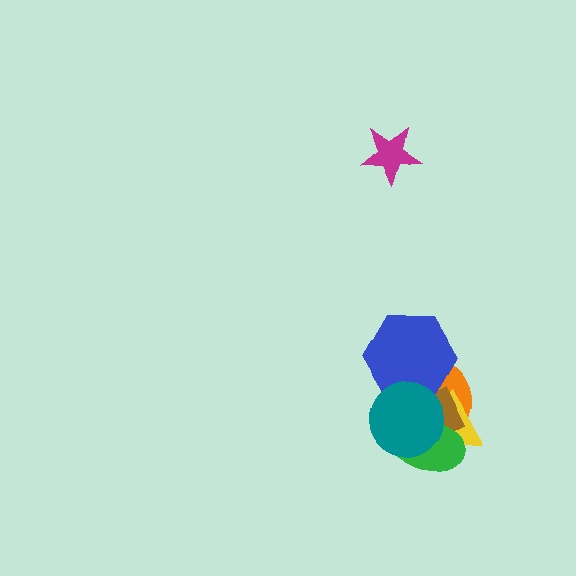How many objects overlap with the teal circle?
5 objects overlap with the teal circle.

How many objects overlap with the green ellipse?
4 objects overlap with the green ellipse.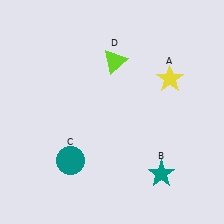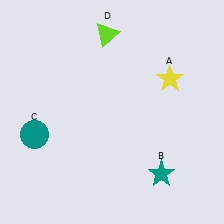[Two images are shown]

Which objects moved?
The objects that moved are: the teal circle (C), the lime triangle (D).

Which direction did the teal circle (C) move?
The teal circle (C) moved left.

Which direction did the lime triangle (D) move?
The lime triangle (D) moved up.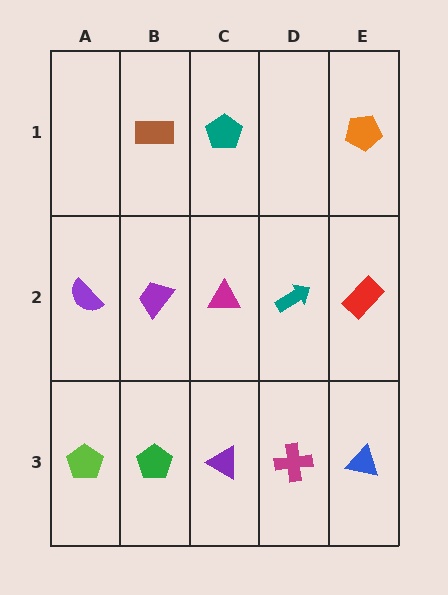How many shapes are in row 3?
5 shapes.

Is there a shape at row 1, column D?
No, that cell is empty.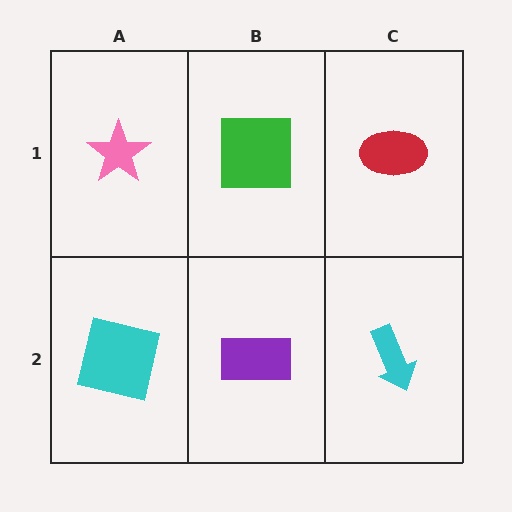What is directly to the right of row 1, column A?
A green square.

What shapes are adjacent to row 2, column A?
A pink star (row 1, column A), a purple rectangle (row 2, column B).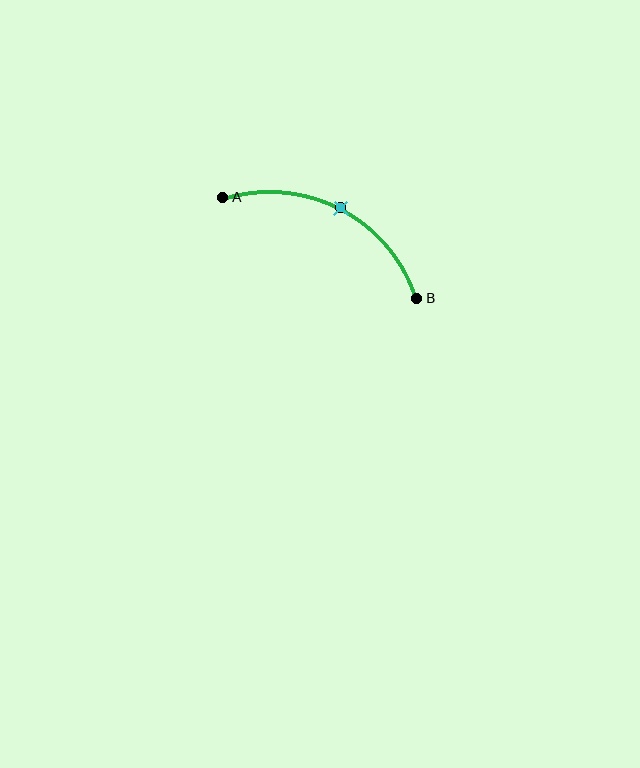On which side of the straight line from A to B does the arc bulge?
The arc bulges above the straight line connecting A and B.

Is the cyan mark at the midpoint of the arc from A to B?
Yes. The cyan mark lies on the arc at equal arc-length from both A and B — it is the arc midpoint.